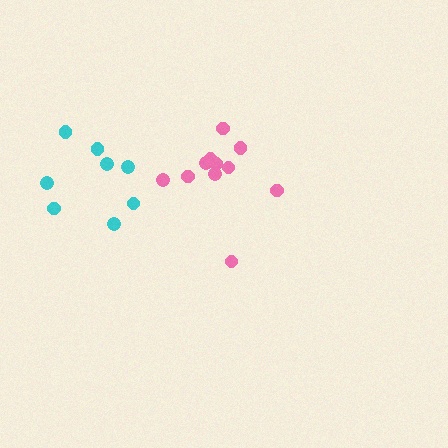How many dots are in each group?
Group 1: 11 dots, Group 2: 8 dots (19 total).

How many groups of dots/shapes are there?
There are 2 groups.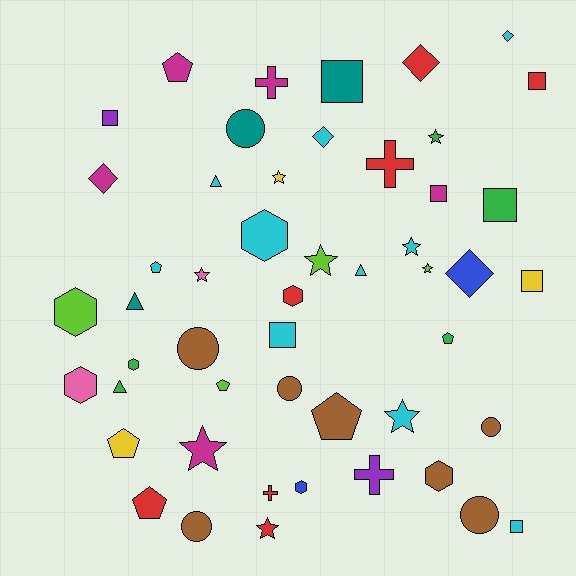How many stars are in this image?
There are 9 stars.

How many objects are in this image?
There are 50 objects.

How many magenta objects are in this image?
There are 5 magenta objects.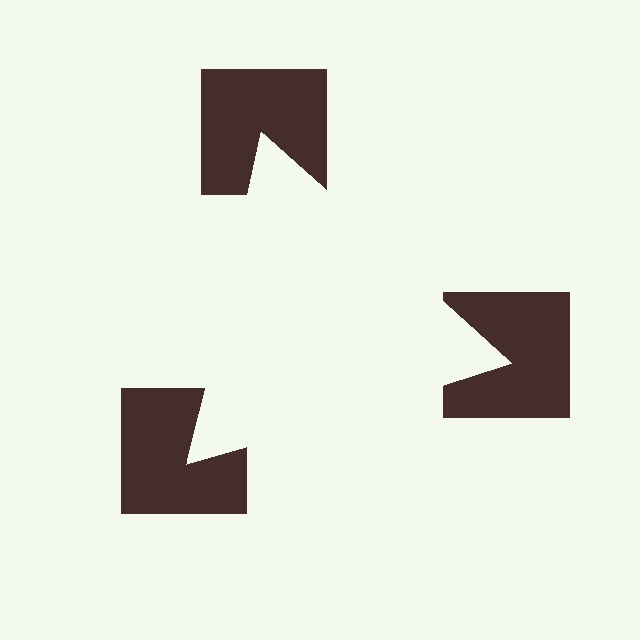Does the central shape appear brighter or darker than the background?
It typically appears slightly brighter than the background, even though no actual brightness change is drawn.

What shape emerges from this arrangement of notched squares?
An illusory triangle — its edges are inferred from the aligned wedge cuts in the notched squares, not physically drawn.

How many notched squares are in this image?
There are 3 — one at each vertex of the illusory triangle.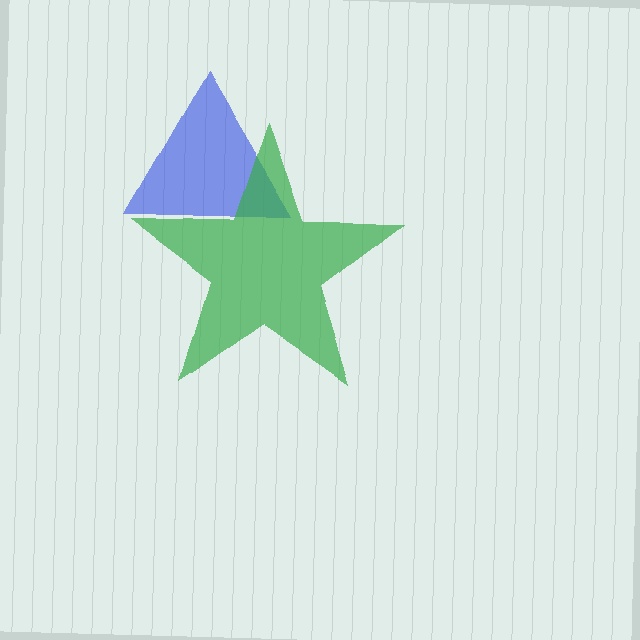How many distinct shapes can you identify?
There are 2 distinct shapes: a blue triangle, a green star.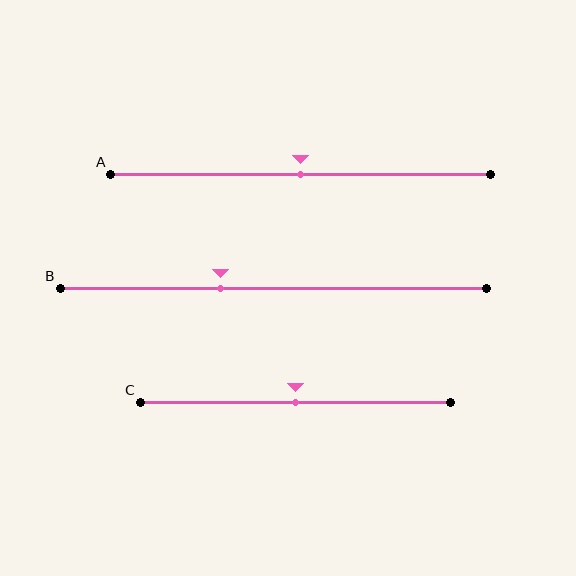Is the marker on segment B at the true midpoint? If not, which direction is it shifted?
No, the marker on segment B is shifted to the left by about 12% of the segment length.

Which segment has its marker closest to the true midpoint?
Segment A has its marker closest to the true midpoint.